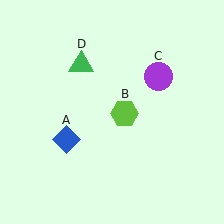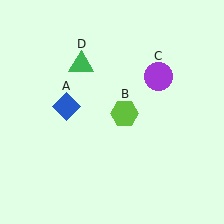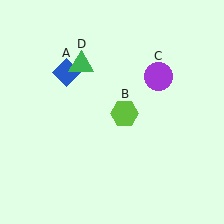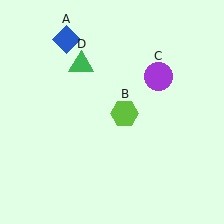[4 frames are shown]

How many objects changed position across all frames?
1 object changed position: blue diamond (object A).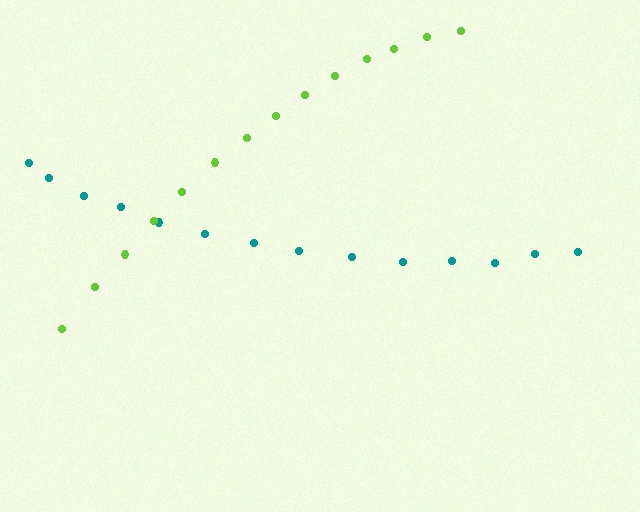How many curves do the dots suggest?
There are 2 distinct paths.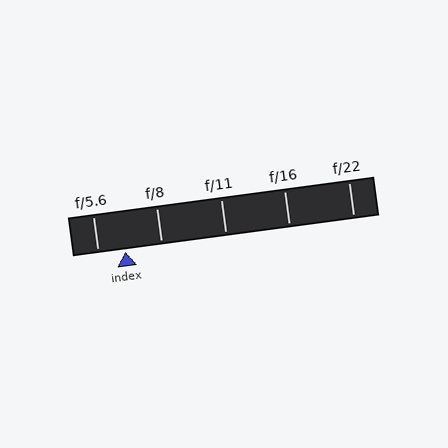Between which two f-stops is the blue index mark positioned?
The index mark is between f/5.6 and f/8.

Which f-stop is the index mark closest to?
The index mark is closest to f/5.6.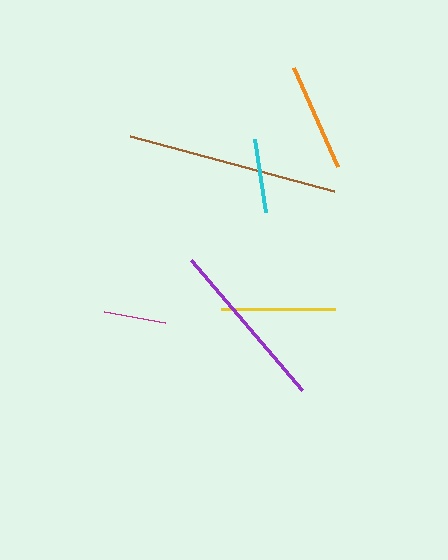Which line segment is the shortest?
The magenta line is the shortest at approximately 63 pixels.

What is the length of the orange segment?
The orange segment is approximately 108 pixels long.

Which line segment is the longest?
The brown line is the longest at approximately 211 pixels.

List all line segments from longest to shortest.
From longest to shortest: brown, purple, yellow, orange, cyan, magenta.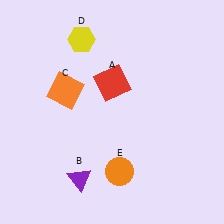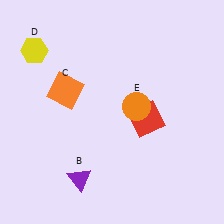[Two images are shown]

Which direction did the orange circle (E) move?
The orange circle (E) moved up.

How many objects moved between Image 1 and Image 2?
3 objects moved between the two images.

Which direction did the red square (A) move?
The red square (A) moved down.